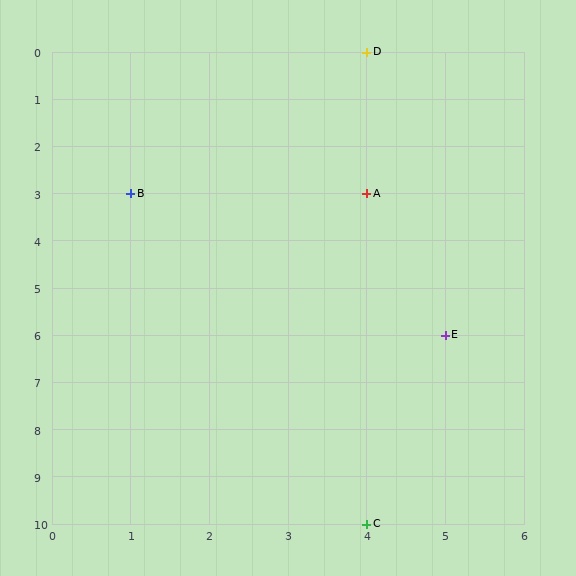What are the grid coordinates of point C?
Point C is at grid coordinates (4, 10).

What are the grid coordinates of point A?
Point A is at grid coordinates (4, 3).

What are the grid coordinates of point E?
Point E is at grid coordinates (5, 6).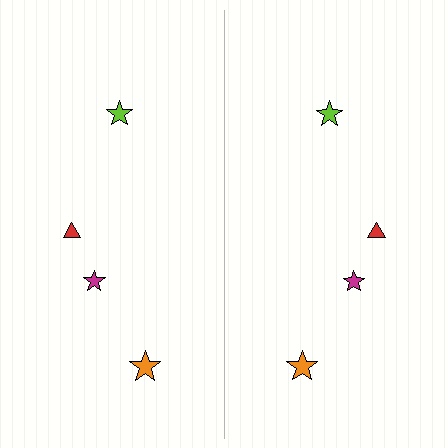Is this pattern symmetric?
Yes, this pattern has bilateral (reflection) symmetry.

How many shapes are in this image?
There are 8 shapes in this image.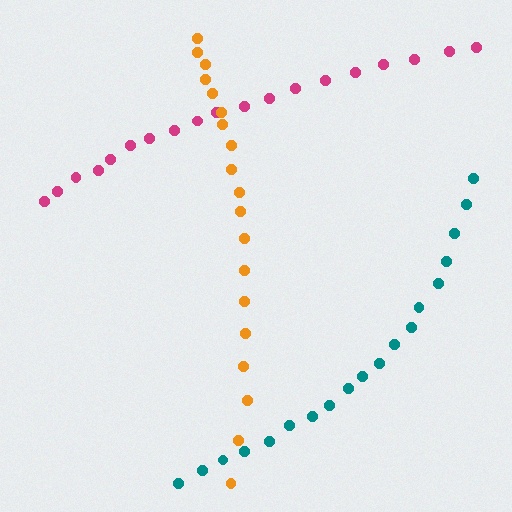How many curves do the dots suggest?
There are 3 distinct paths.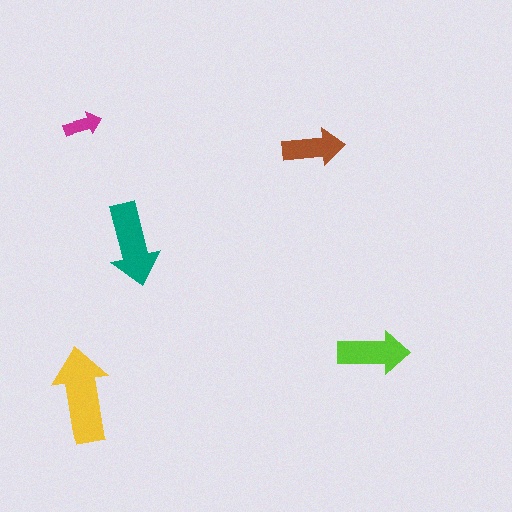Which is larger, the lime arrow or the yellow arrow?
The yellow one.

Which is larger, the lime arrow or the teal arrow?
The teal one.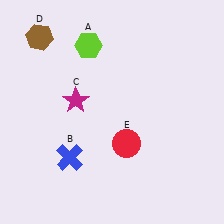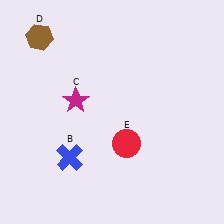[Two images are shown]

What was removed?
The lime hexagon (A) was removed in Image 2.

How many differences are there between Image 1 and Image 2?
There is 1 difference between the two images.